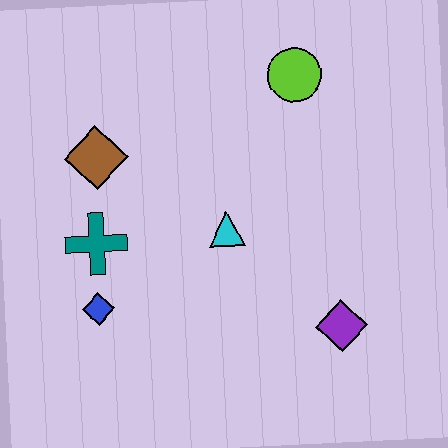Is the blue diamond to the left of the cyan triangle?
Yes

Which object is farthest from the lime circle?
The blue diamond is farthest from the lime circle.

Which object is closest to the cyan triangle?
The teal cross is closest to the cyan triangle.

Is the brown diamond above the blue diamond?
Yes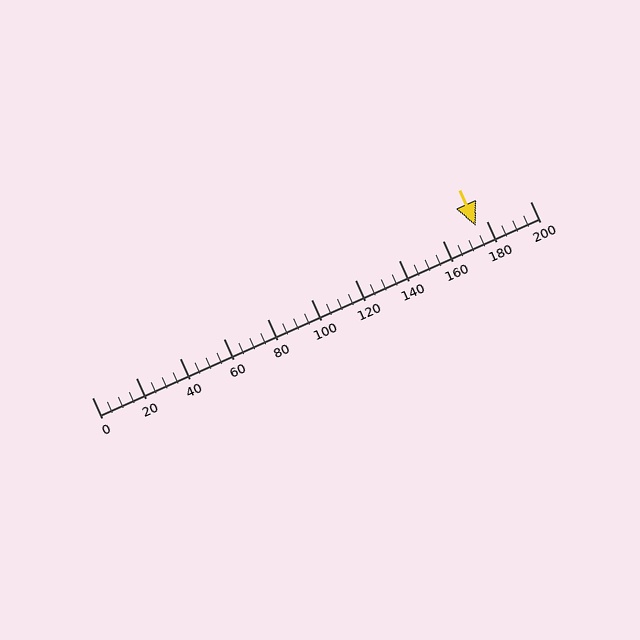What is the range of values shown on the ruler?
The ruler shows values from 0 to 200.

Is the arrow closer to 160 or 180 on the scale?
The arrow is closer to 180.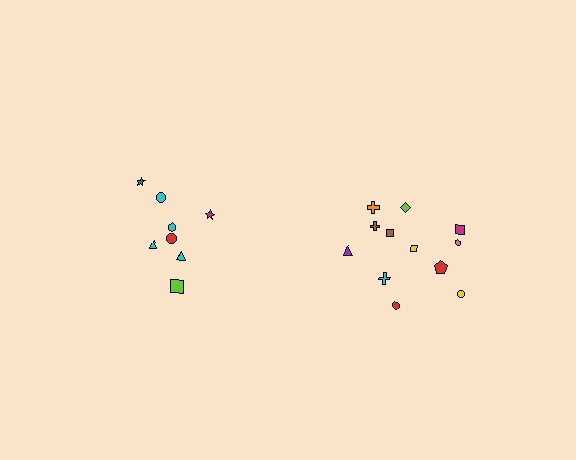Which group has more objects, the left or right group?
The right group.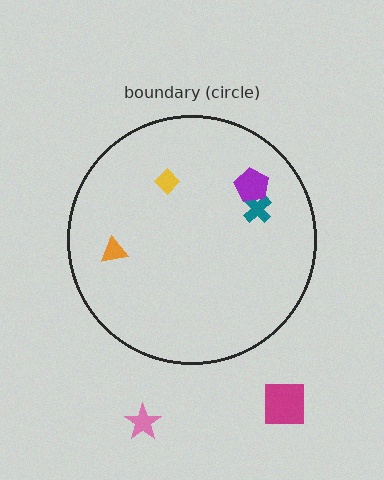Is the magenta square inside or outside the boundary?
Outside.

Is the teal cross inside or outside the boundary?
Inside.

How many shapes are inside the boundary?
4 inside, 2 outside.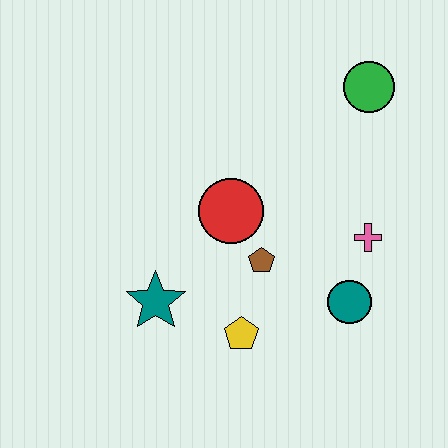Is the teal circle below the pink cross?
Yes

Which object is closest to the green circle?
The pink cross is closest to the green circle.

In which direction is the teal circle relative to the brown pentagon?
The teal circle is to the right of the brown pentagon.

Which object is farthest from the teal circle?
The green circle is farthest from the teal circle.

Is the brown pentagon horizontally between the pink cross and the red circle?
Yes